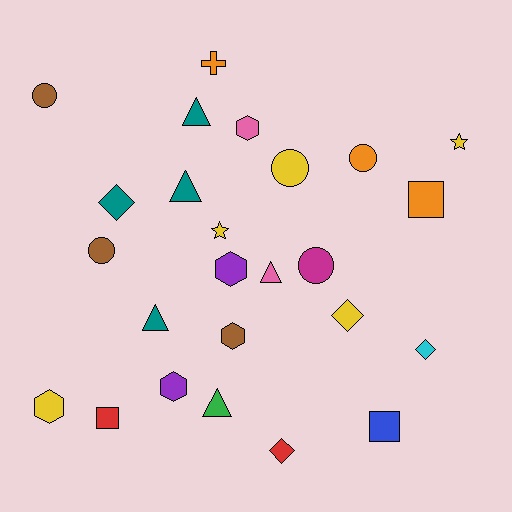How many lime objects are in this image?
There are no lime objects.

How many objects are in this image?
There are 25 objects.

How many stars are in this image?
There are 2 stars.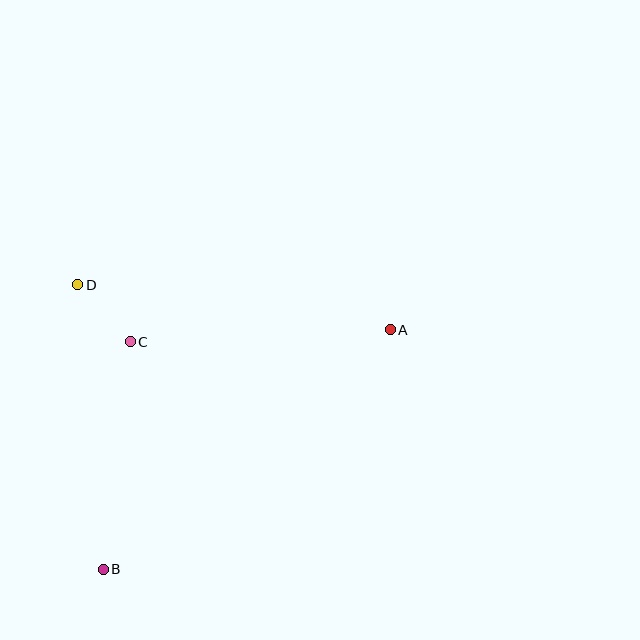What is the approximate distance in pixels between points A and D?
The distance between A and D is approximately 316 pixels.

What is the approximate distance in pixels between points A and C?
The distance between A and C is approximately 261 pixels.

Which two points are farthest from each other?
Points A and B are farthest from each other.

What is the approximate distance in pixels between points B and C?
The distance between B and C is approximately 229 pixels.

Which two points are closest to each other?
Points C and D are closest to each other.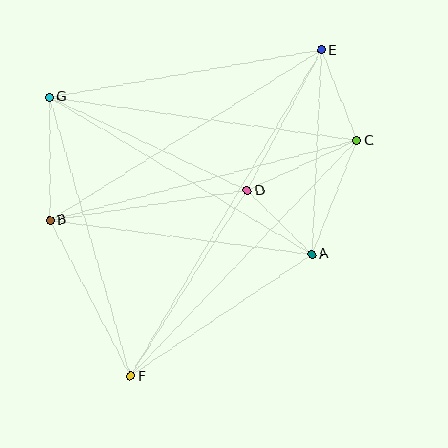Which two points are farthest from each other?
Points E and F are farthest from each other.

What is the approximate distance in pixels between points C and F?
The distance between C and F is approximately 327 pixels.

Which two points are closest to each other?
Points A and D are closest to each other.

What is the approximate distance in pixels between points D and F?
The distance between D and F is approximately 219 pixels.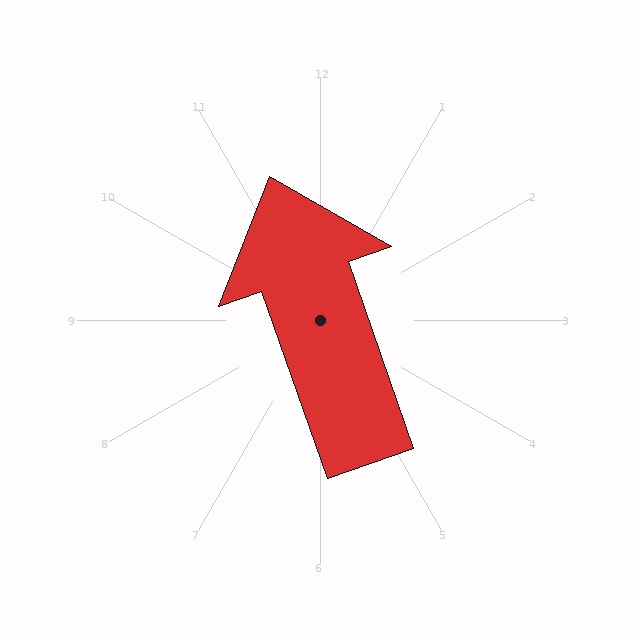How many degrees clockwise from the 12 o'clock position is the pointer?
Approximately 341 degrees.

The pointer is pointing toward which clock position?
Roughly 11 o'clock.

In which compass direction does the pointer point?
North.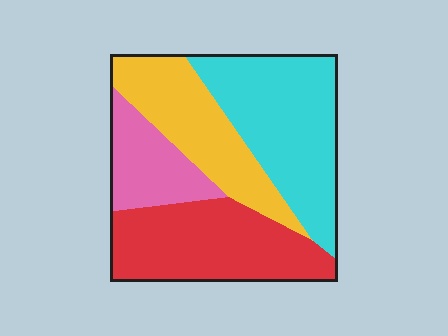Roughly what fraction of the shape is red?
Red covers around 30% of the shape.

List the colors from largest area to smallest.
From largest to smallest: cyan, red, yellow, pink.